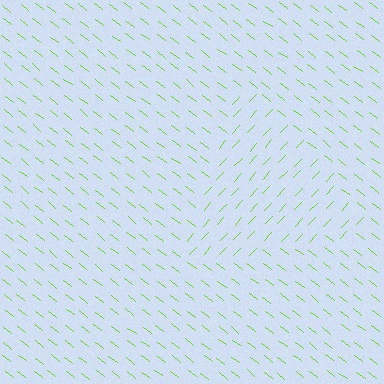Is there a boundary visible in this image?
Yes, there is a texture boundary formed by a change in line orientation.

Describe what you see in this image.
The image is filled with small lime line segments. A triangle region in the image has lines oriented differently from the surrounding lines, creating a visible texture boundary.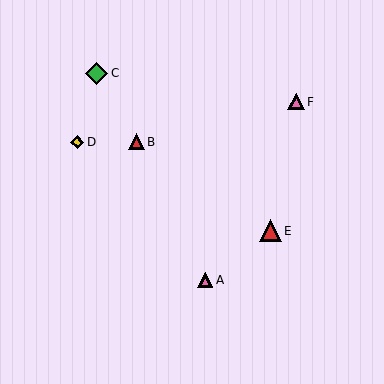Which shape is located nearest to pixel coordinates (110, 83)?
The green diamond (labeled C) at (97, 73) is nearest to that location.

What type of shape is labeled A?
Shape A is a pink triangle.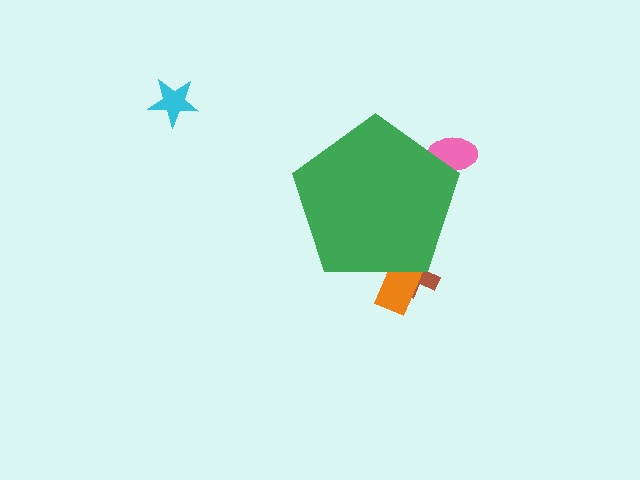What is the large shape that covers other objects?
A green pentagon.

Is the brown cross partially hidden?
Yes, the brown cross is partially hidden behind the green pentagon.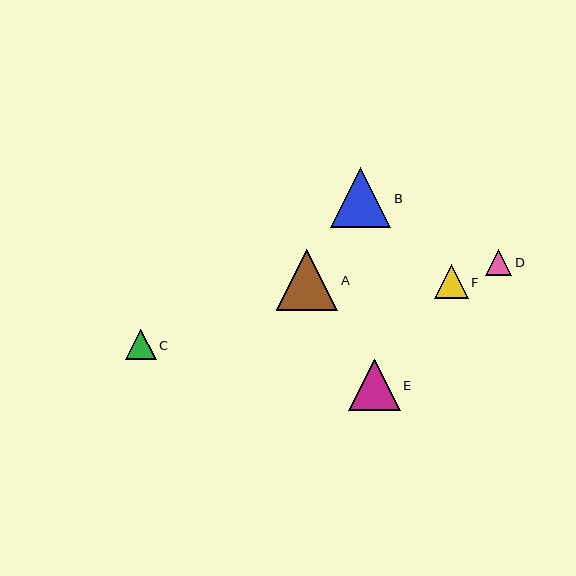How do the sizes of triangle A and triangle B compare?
Triangle A and triangle B are approximately the same size.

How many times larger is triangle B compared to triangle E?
Triangle B is approximately 1.2 times the size of triangle E.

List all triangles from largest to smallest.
From largest to smallest: A, B, E, F, C, D.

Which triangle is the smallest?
Triangle D is the smallest with a size of approximately 26 pixels.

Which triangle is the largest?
Triangle A is the largest with a size of approximately 61 pixels.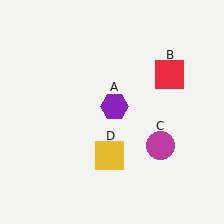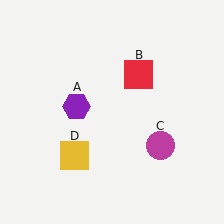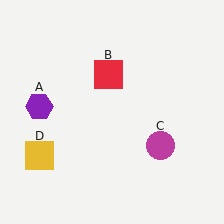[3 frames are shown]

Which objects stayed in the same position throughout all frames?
Magenta circle (object C) remained stationary.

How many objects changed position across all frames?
3 objects changed position: purple hexagon (object A), red square (object B), yellow square (object D).